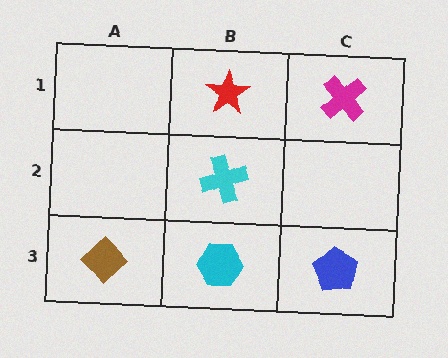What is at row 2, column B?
A cyan cross.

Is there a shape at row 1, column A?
No, that cell is empty.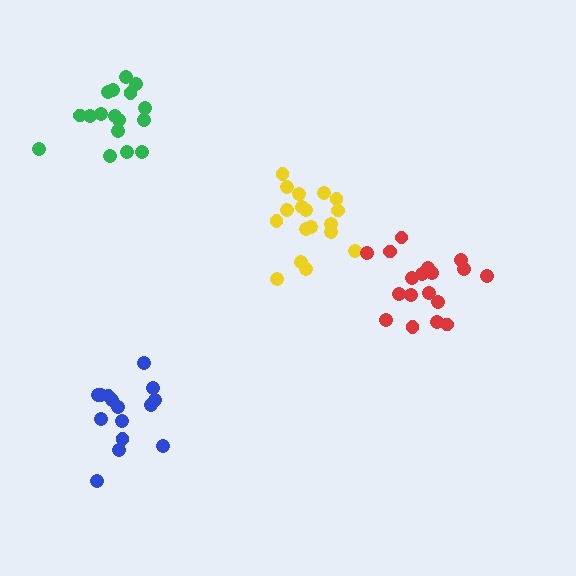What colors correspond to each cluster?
The clusters are colored: green, yellow, red, blue.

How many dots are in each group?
Group 1: 17 dots, Group 2: 18 dots, Group 3: 18 dots, Group 4: 15 dots (68 total).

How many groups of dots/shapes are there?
There are 4 groups.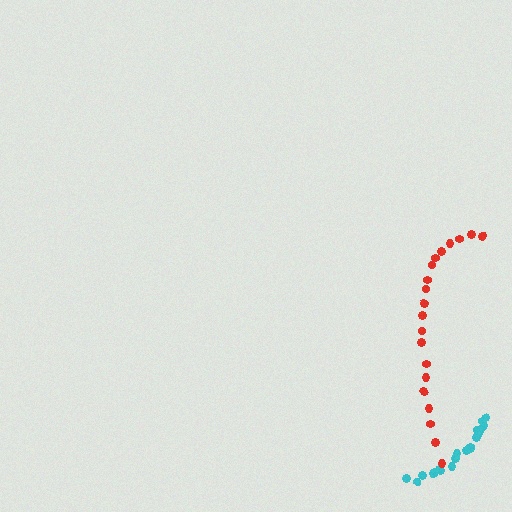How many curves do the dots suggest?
There are 2 distinct paths.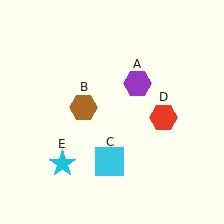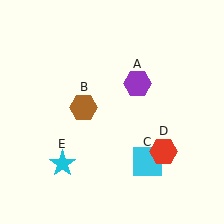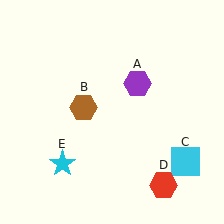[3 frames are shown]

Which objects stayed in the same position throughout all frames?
Purple hexagon (object A) and brown hexagon (object B) and cyan star (object E) remained stationary.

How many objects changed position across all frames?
2 objects changed position: cyan square (object C), red hexagon (object D).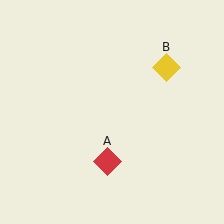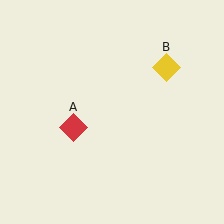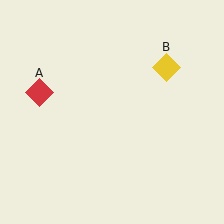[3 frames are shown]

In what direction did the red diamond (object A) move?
The red diamond (object A) moved up and to the left.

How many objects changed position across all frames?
1 object changed position: red diamond (object A).